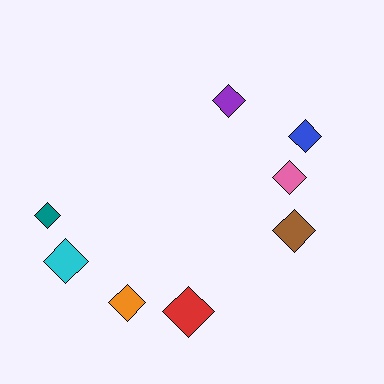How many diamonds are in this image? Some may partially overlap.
There are 8 diamonds.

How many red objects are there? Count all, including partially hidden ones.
There is 1 red object.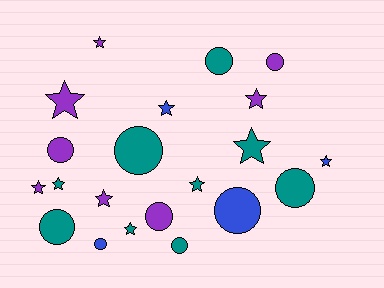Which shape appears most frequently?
Star, with 11 objects.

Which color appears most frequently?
Teal, with 9 objects.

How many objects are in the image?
There are 21 objects.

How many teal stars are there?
There are 4 teal stars.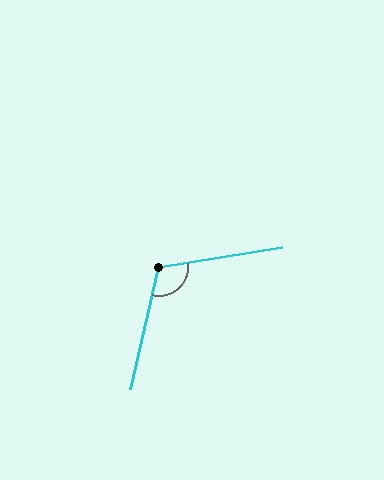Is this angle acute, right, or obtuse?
It is obtuse.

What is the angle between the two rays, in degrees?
Approximately 113 degrees.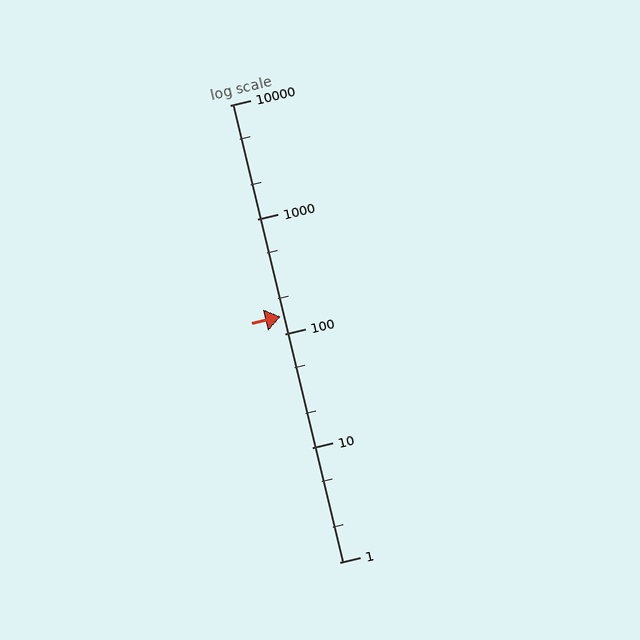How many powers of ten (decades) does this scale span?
The scale spans 4 decades, from 1 to 10000.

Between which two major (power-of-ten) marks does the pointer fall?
The pointer is between 100 and 1000.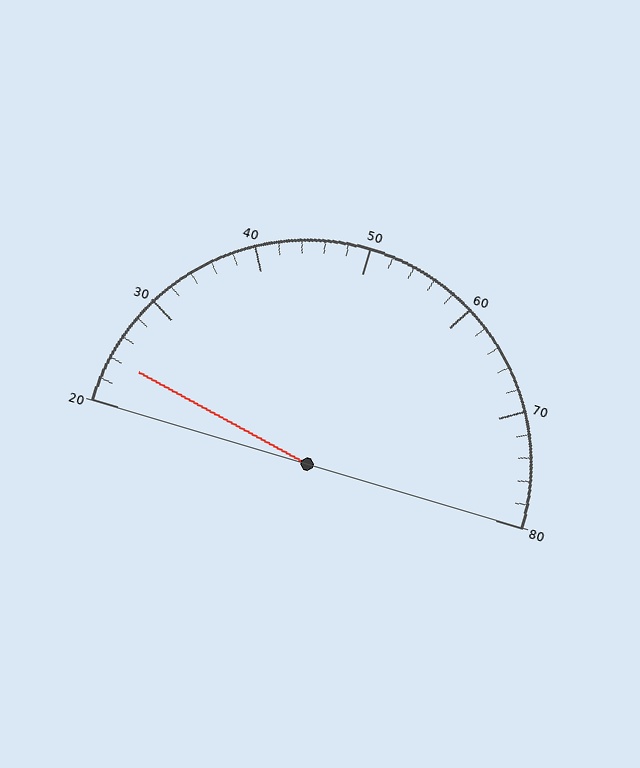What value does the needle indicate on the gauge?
The needle indicates approximately 24.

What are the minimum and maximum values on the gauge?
The gauge ranges from 20 to 80.